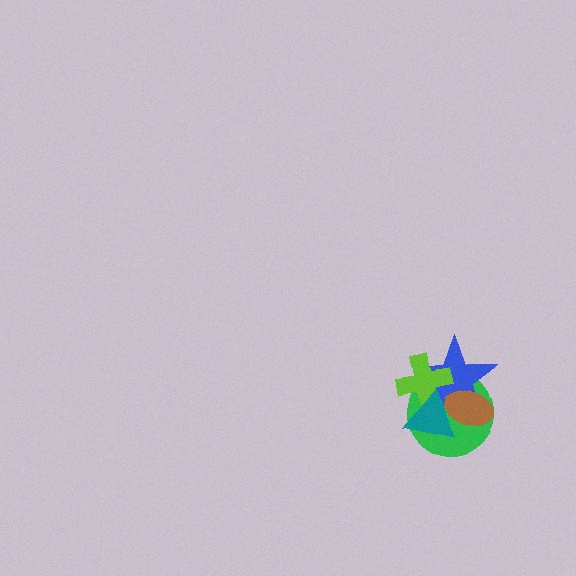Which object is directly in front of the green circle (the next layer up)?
The blue star is directly in front of the green circle.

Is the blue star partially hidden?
Yes, it is partially covered by another shape.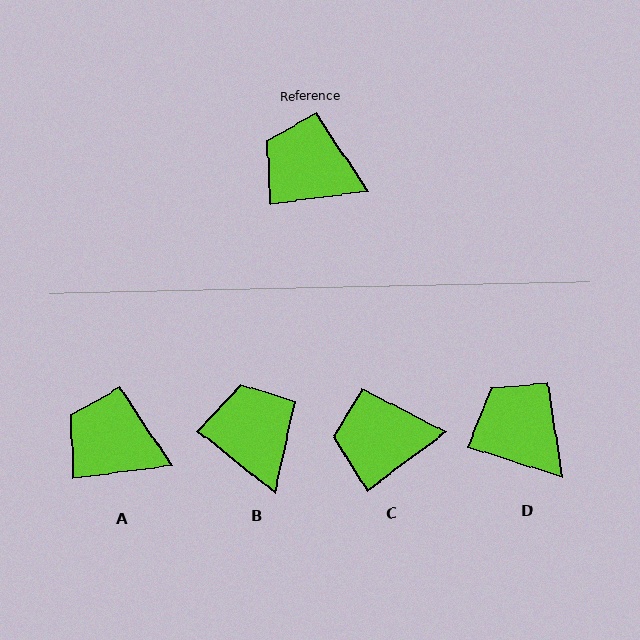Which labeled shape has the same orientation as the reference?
A.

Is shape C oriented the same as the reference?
No, it is off by about 30 degrees.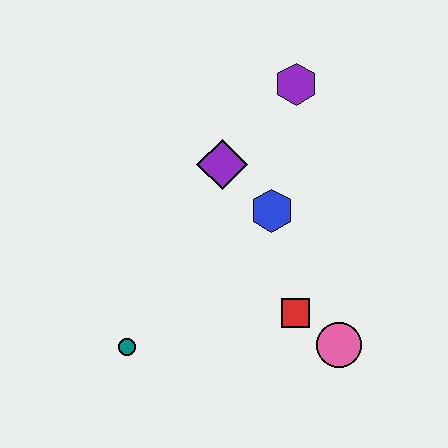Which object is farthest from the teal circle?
The purple hexagon is farthest from the teal circle.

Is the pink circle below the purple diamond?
Yes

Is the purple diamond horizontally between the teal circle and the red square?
Yes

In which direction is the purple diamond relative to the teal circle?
The purple diamond is above the teal circle.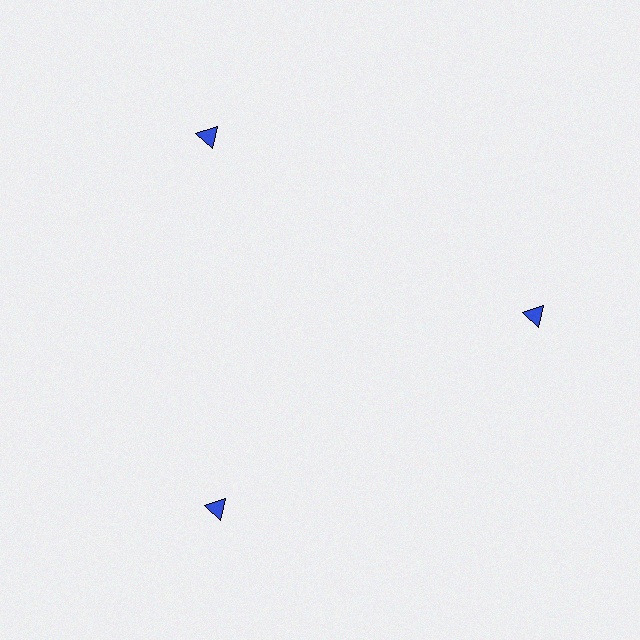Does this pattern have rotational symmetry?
Yes, this pattern has 3-fold rotational symmetry. It looks the same after rotating 120 degrees around the center.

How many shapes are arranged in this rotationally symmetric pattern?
There are 3 shapes, arranged in 3 groups of 1.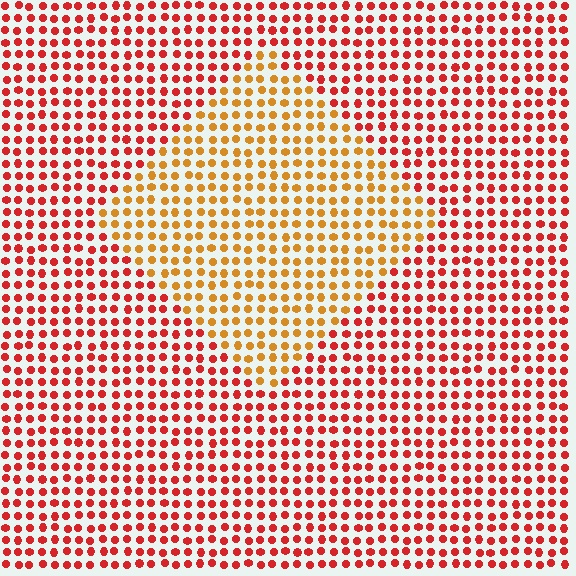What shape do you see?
I see a diamond.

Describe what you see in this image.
The image is filled with small red elements in a uniform arrangement. A diamond-shaped region is visible where the elements are tinted to a slightly different hue, forming a subtle color boundary.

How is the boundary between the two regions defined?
The boundary is defined purely by a slight shift in hue (about 37 degrees). Spacing, size, and orientation are identical on both sides.